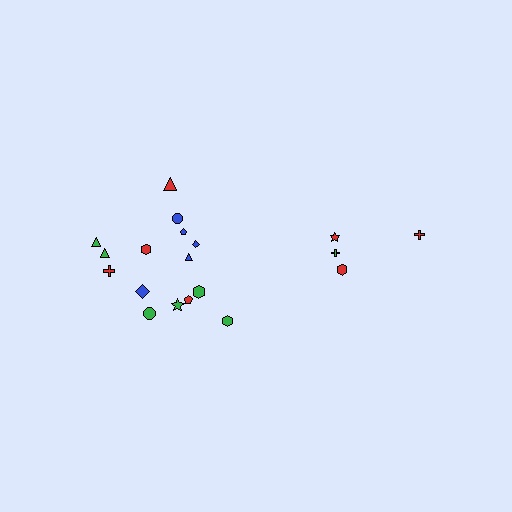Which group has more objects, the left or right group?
The left group.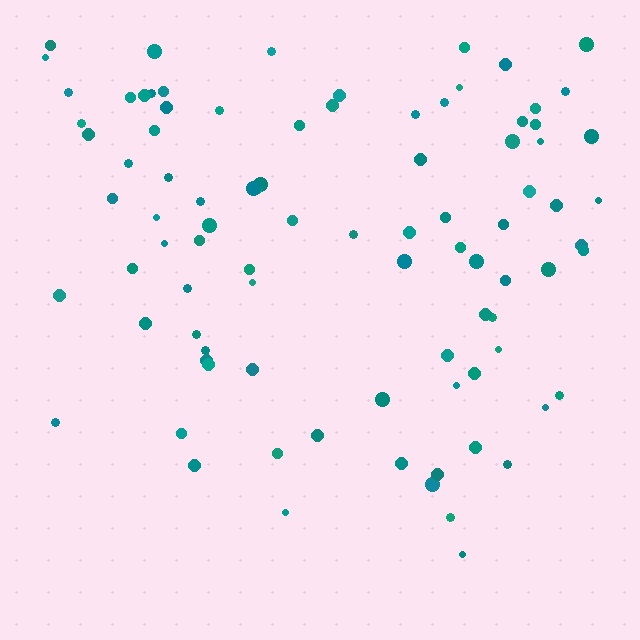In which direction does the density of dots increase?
From bottom to top, with the top side densest.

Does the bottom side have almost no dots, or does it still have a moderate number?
Still a moderate number, just noticeably fewer than the top.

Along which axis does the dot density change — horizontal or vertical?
Vertical.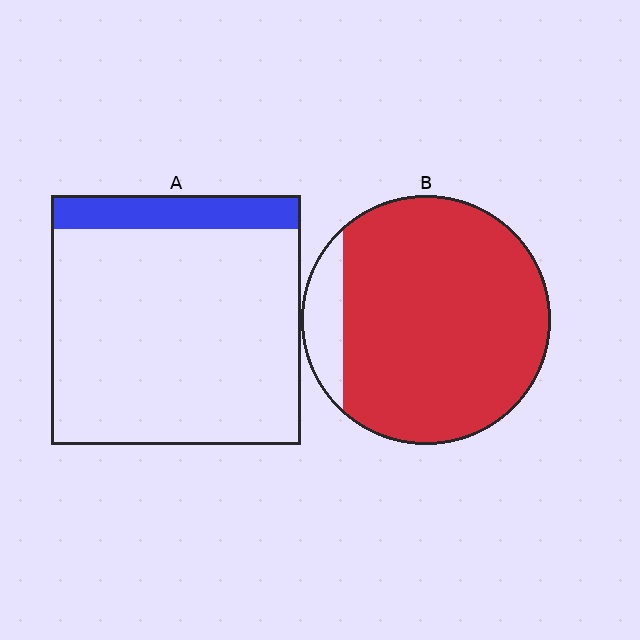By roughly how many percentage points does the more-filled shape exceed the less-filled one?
By roughly 75 percentage points (B over A).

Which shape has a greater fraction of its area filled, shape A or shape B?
Shape B.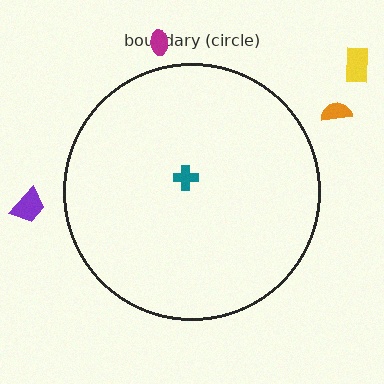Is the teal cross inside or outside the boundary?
Inside.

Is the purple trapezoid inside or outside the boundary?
Outside.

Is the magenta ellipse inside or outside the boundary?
Outside.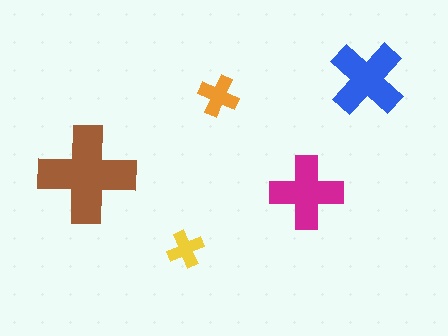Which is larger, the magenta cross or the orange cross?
The magenta one.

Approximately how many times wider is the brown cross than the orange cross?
About 2.5 times wider.